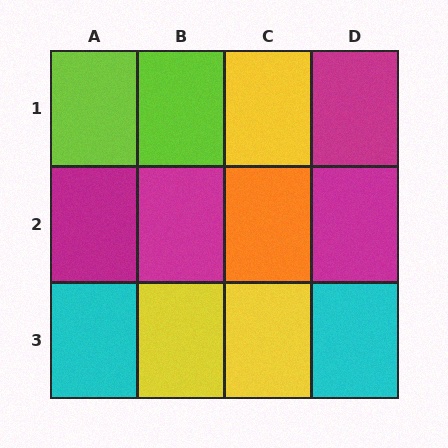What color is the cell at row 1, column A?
Lime.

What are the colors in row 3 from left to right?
Cyan, yellow, yellow, cyan.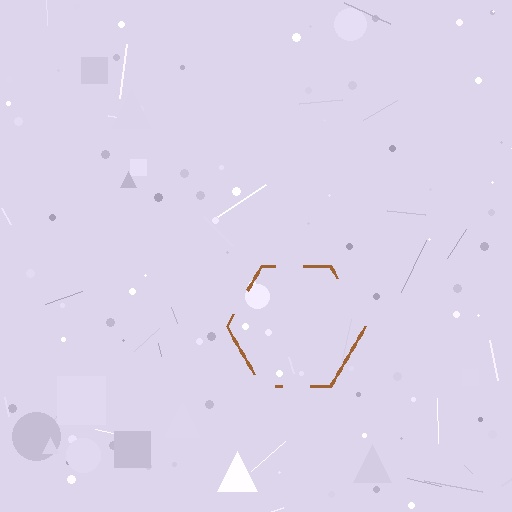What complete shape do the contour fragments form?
The contour fragments form a hexagon.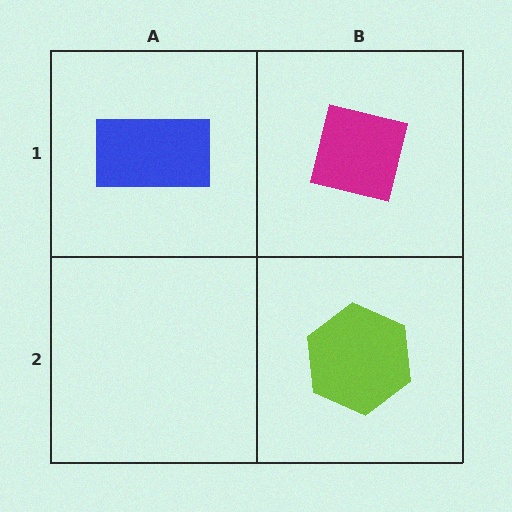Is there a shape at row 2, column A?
No, that cell is empty.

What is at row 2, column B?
A lime hexagon.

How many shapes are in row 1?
2 shapes.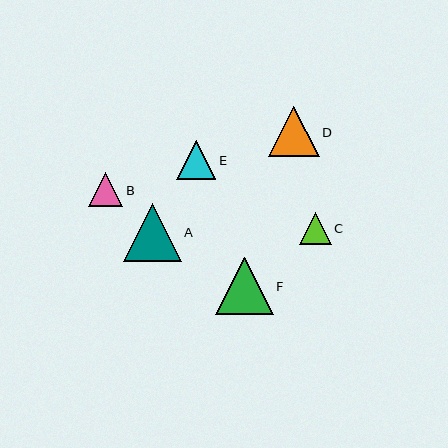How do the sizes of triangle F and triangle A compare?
Triangle F and triangle A are approximately the same size.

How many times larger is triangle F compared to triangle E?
Triangle F is approximately 1.5 times the size of triangle E.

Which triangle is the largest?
Triangle F is the largest with a size of approximately 58 pixels.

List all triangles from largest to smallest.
From largest to smallest: F, A, D, E, B, C.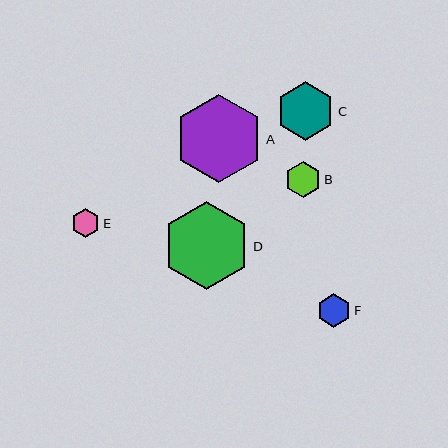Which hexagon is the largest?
Hexagon A is the largest with a size of approximately 88 pixels.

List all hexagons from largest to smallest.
From largest to smallest: A, D, C, B, F, E.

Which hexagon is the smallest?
Hexagon E is the smallest with a size of approximately 29 pixels.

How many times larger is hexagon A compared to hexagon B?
Hexagon A is approximately 2.5 times the size of hexagon B.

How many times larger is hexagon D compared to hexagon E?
Hexagon D is approximately 3.1 times the size of hexagon E.